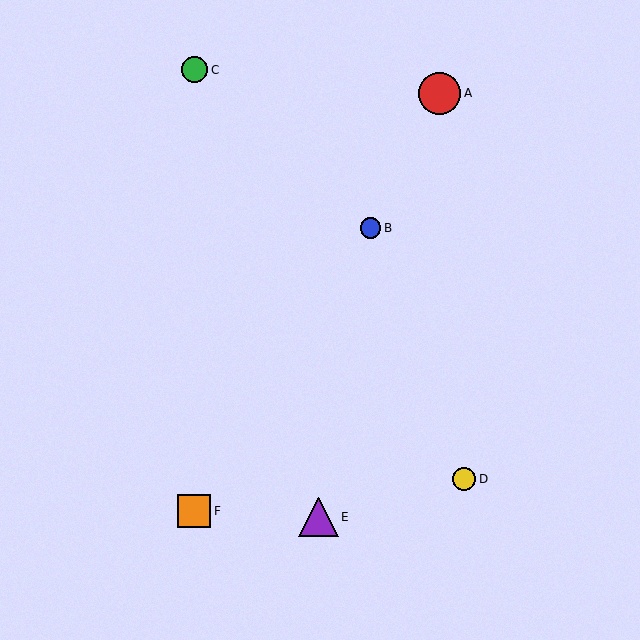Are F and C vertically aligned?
Yes, both are at x≈194.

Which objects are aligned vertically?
Objects C, F are aligned vertically.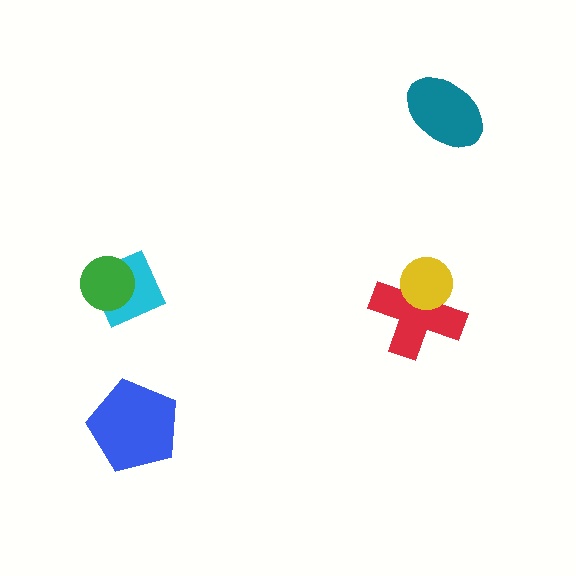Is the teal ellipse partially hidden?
No, no other shape covers it.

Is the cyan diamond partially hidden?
Yes, it is partially covered by another shape.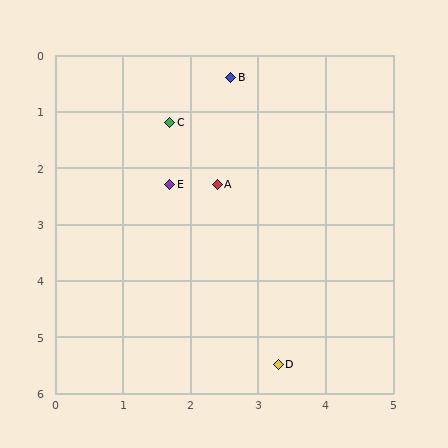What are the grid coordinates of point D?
Point D is at approximately (3.3, 5.5).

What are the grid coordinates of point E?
Point E is at approximately (1.7, 2.3).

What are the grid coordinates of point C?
Point C is at approximately (1.7, 1.2).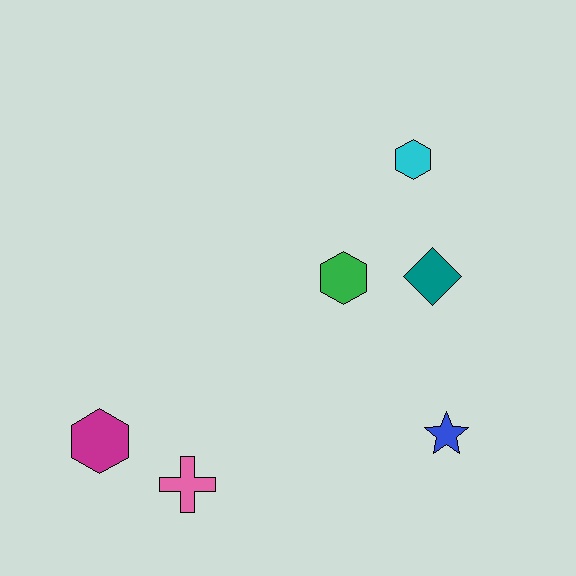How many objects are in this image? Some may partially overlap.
There are 6 objects.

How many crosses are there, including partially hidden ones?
There is 1 cross.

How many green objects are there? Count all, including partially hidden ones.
There is 1 green object.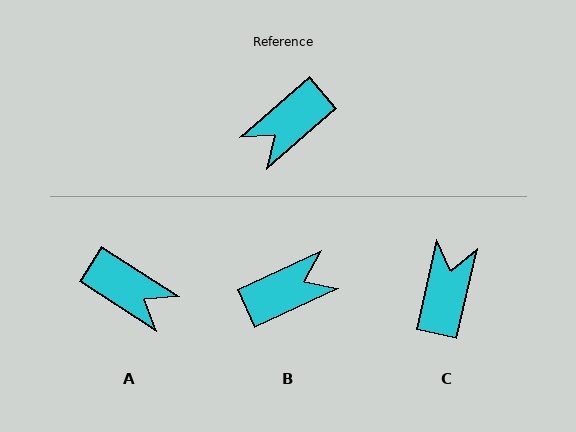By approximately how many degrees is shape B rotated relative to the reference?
Approximately 164 degrees counter-clockwise.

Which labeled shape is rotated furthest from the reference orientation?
B, about 164 degrees away.